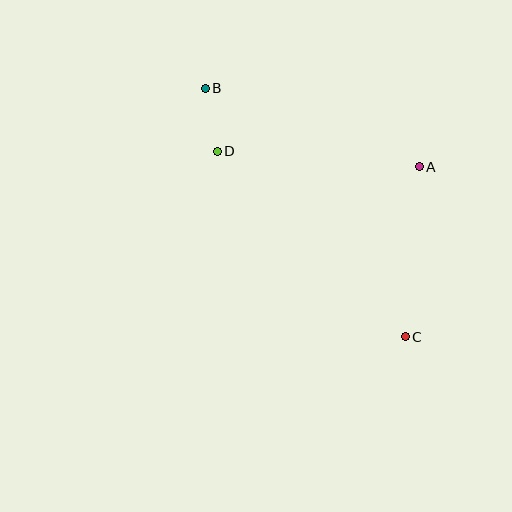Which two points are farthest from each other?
Points B and C are farthest from each other.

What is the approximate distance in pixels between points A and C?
The distance between A and C is approximately 171 pixels.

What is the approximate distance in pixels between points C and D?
The distance between C and D is approximately 264 pixels.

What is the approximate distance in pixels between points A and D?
The distance between A and D is approximately 203 pixels.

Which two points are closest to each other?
Points B and D are closest to each other.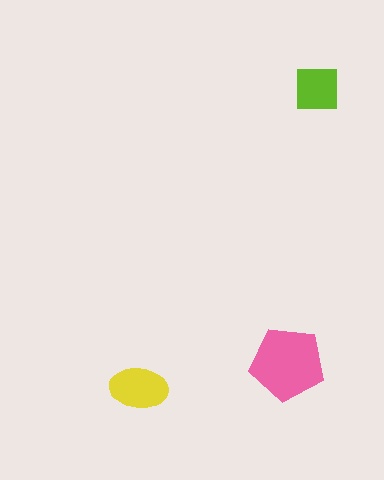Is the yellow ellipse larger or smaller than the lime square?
Larger.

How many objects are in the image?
There are 3 objects in the image.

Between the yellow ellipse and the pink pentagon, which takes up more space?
The pink pentagon.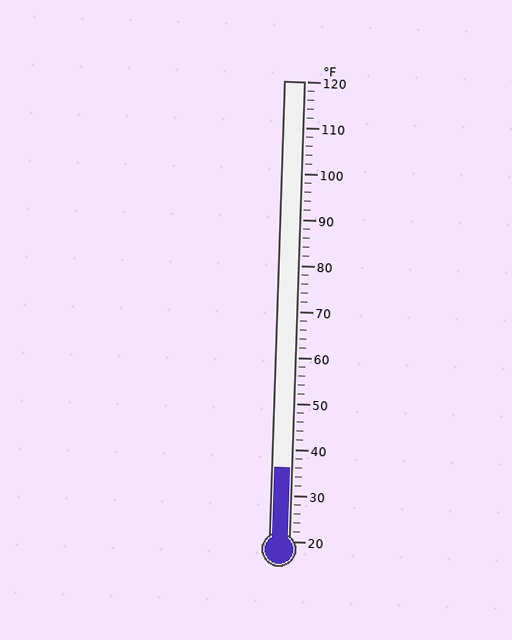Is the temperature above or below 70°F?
The temperature is below 70°F.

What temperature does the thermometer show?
The thermometer shows approximately 36°F.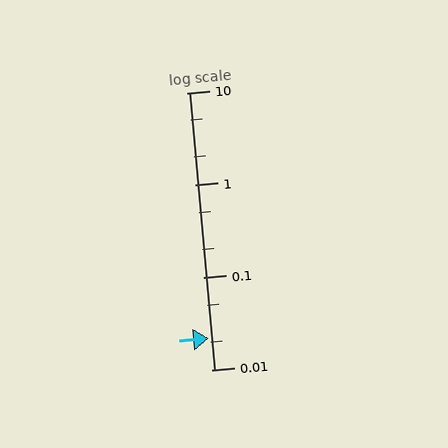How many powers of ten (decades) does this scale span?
The scale spans 3 decades, from 0.01 to 10.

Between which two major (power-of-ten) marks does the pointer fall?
The pointer is between 0.01 and 0.1.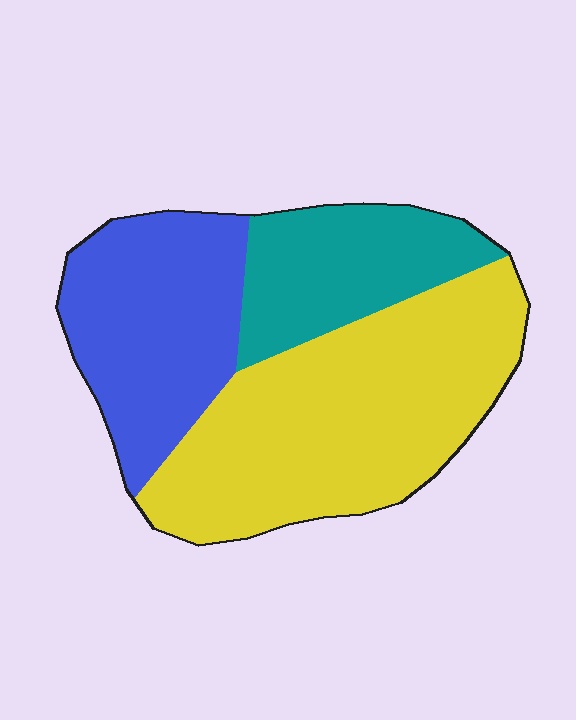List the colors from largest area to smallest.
From largest to smallest: yellow, blue, teal.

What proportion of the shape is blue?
Blue covers 30% of the shape.